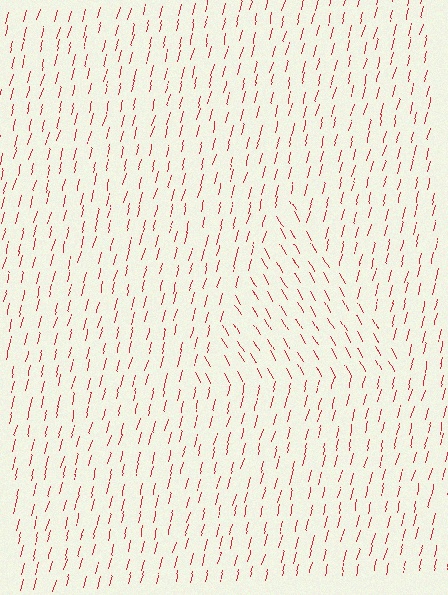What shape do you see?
I see a triangle.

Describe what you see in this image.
The image is filled with small red line segments. A triangle region in the image has lines oriented differently from the surrounding lines, creating a visible texture boundary.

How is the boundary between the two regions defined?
The boundary is defined purely by a change in line orientation (approximately 45 degrees difference). All lines are the same color and thickness.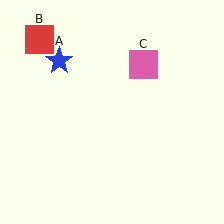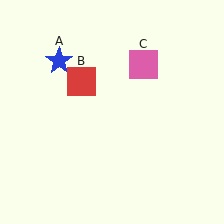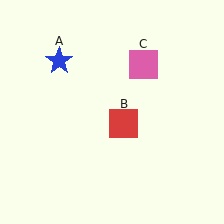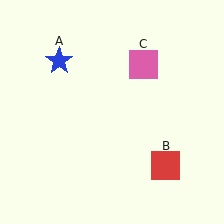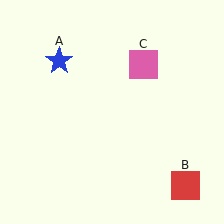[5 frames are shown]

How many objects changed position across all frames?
1 object changed position: red square (object B).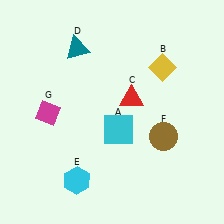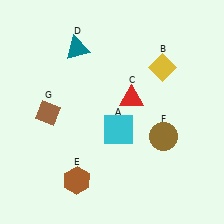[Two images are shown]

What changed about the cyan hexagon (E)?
In Image 1, E is cyan. In Image 2, it changed to brown.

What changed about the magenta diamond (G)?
In Image 1, G is magenta. In Image 2, it changed to brown.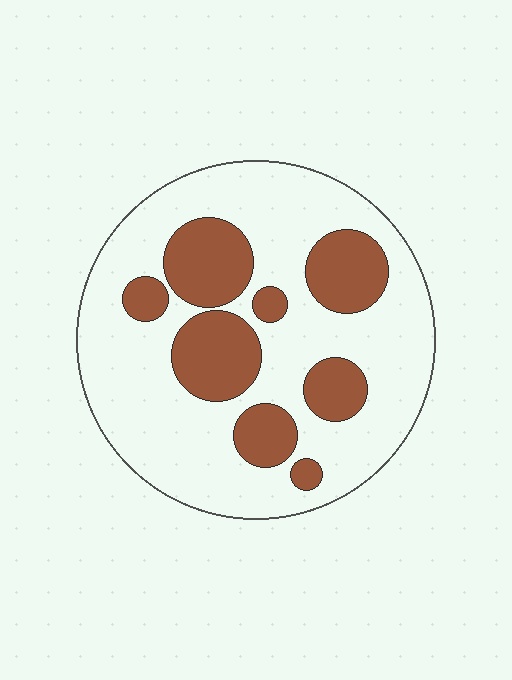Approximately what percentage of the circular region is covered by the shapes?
Approximately 30%.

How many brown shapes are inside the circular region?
8.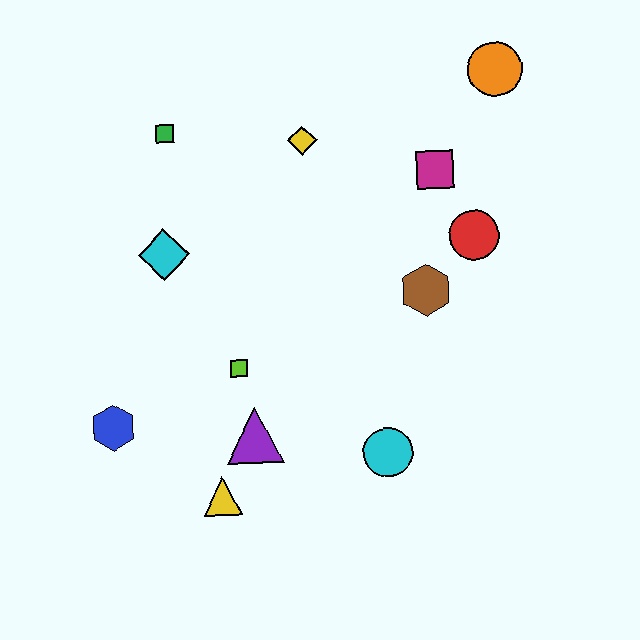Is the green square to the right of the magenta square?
No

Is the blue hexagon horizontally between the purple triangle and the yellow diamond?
No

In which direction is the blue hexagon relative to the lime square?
The blue hexagon is to the left of the lime square.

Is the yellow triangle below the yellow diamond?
Yes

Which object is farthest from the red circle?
The blue hexagon is farthest from the red circle.